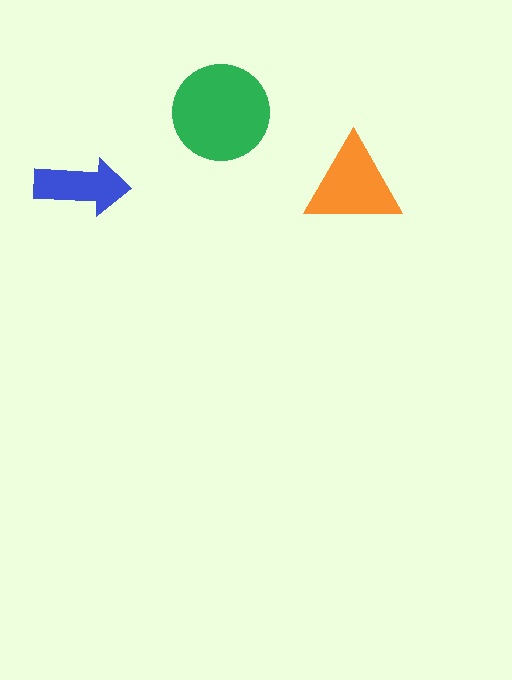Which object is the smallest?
The blue arrow.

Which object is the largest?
The green circle.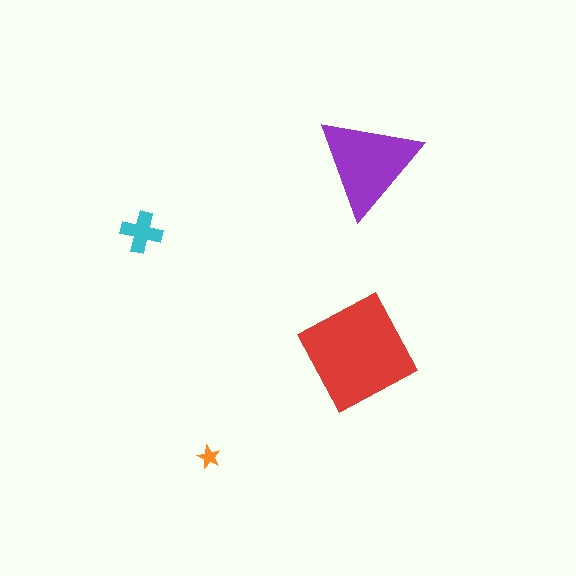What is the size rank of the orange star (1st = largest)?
4th.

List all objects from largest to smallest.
The red diamond, the purple triangle, the cyan cross, the orange star.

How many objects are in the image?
There are 4 objects in the image.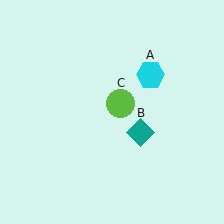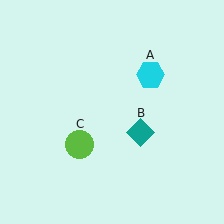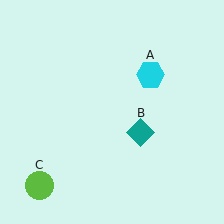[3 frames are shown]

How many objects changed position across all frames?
1 object changed position: lime circle (object C).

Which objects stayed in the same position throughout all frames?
Cyan hexagon (object A) and teal diamond (object B) remained stationary.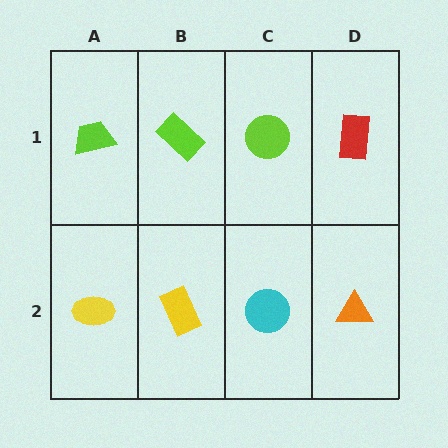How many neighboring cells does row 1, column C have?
3.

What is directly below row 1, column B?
A yellow rectangle.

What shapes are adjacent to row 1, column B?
A yellow rectangle (row 2, column B), a lime trapezoid (row 1, column A), a lime circle (row 1, column C).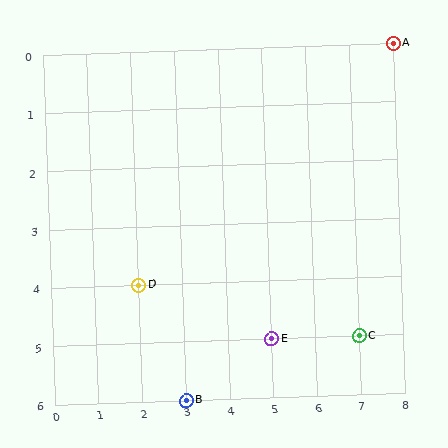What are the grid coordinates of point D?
Point D is at grid coordinates (2, 4).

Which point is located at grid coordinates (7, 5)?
Point C is at (7, 5).